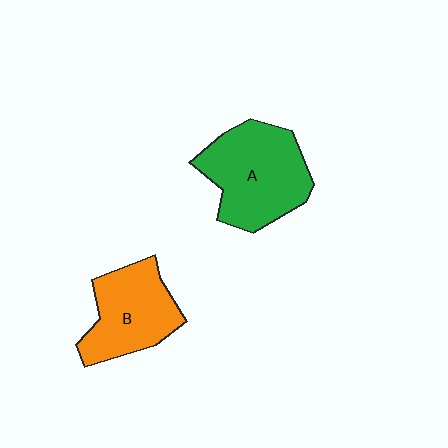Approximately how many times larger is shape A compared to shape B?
Approximately 1.3 times.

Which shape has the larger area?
Shape A (green).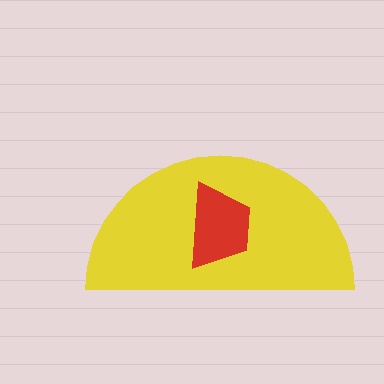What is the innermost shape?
The red trapezoid.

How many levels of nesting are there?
2.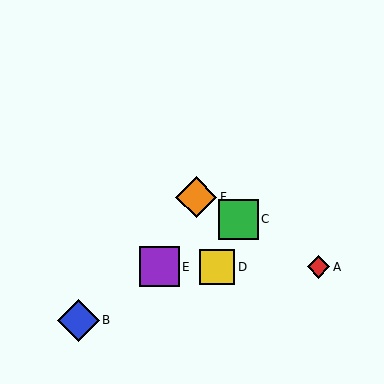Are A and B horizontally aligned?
No, A is at y≈267 and B is at y≈320.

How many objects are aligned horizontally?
3 objects (A, D, E) are aligned horizontally.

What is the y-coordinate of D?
Object D is at y≈267.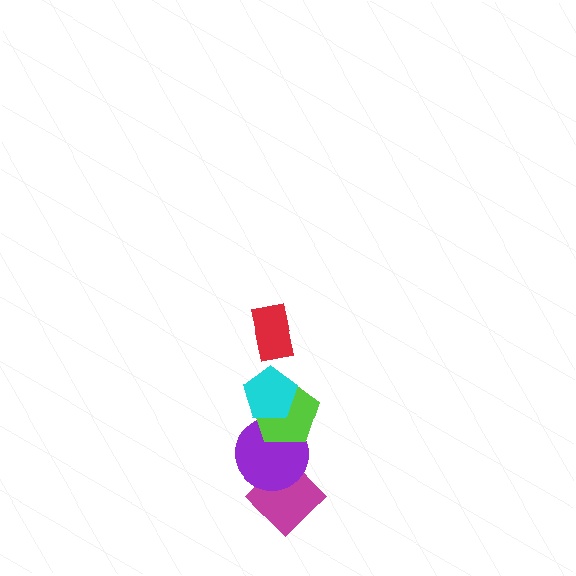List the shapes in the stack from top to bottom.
From top to bottom: the red rectangle, the cyan pentagon, the lime pentagon, the purple circle, the magenta diamond.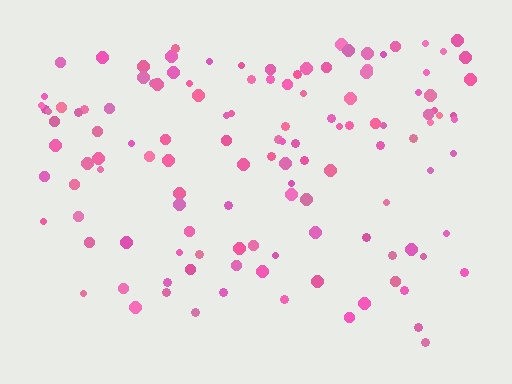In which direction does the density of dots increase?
From bottom to top, with the top side densest.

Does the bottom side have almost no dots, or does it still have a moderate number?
Still a moderate number, just noticeably fewer than the top.